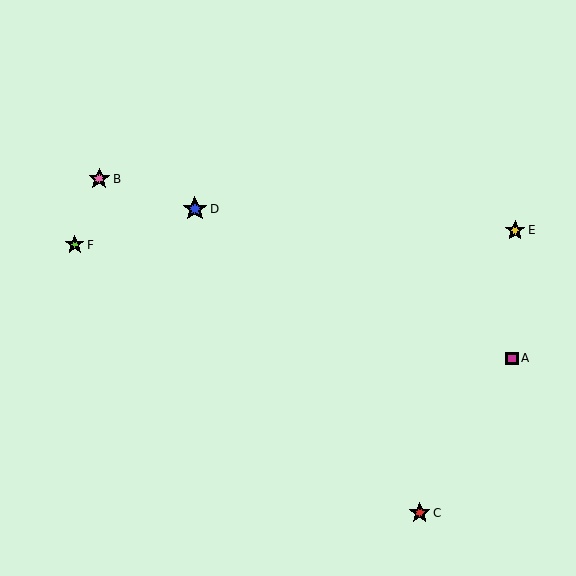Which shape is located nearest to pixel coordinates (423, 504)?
The red star (labeled C) at (420, 513) is nearest to that location.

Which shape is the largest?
The blue star (labeled D) is the largest.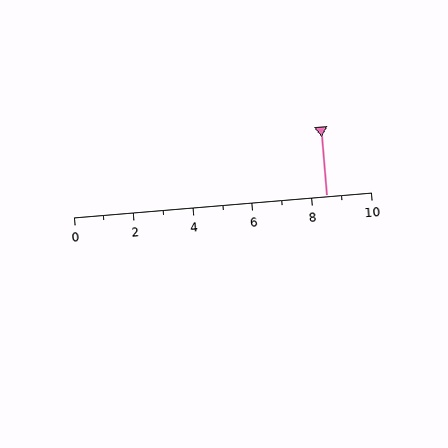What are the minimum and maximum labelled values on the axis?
The axis runs from 0 to 10.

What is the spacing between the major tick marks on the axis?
The major ticks are spaced 2 apart.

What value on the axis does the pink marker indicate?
The marker indicates approximately 8.5.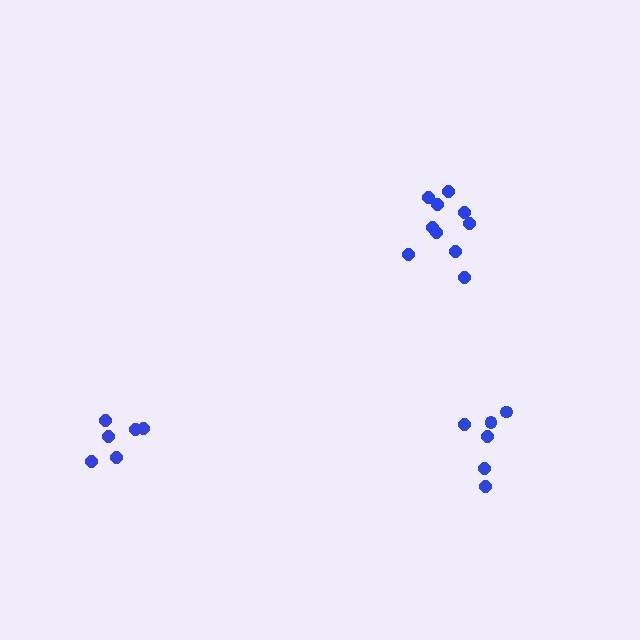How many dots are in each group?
Group 1: 10 dots, Group 2: 6 dots, Group 3: 6 dots (22 total).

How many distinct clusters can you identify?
There are 3 distinct clusters.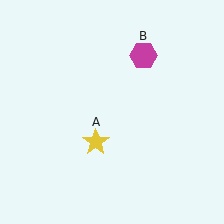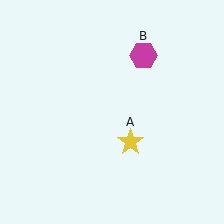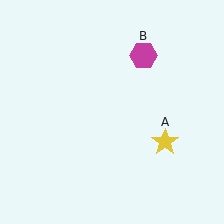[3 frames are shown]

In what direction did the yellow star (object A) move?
The yellow star (object A) moved right.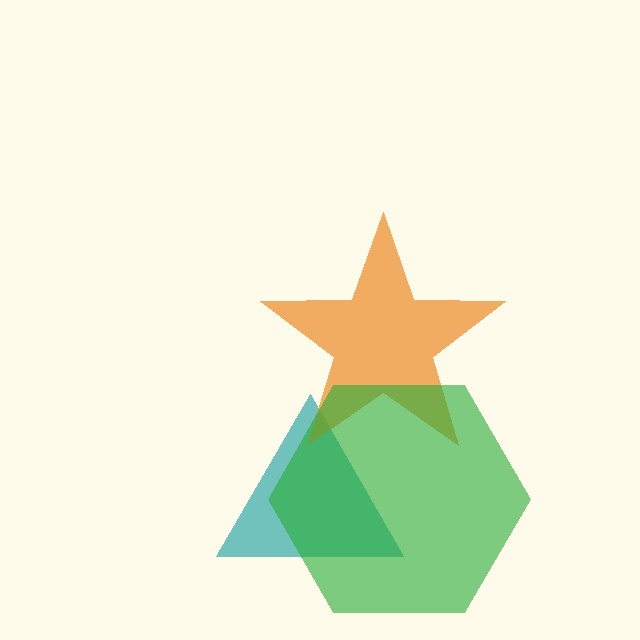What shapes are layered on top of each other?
The layered shapes are: a teal triangle, an orange star, a green hexagon.